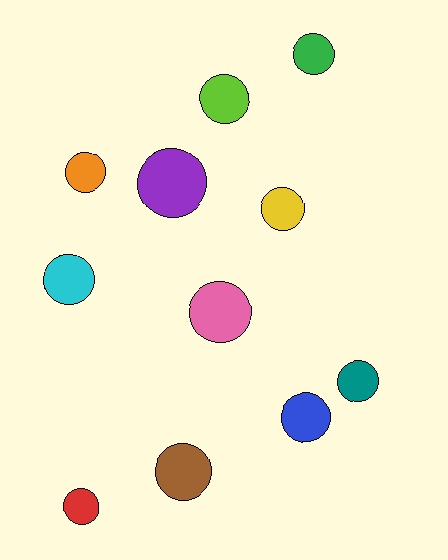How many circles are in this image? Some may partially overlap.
There are 11 circles.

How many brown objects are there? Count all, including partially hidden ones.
There is 1 brown object.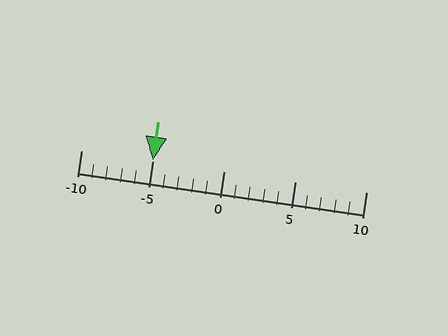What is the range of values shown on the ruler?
The ruler shows values from -10 to 10.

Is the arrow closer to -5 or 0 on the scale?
The arrow is closer to -5.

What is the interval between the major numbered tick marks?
The major tick marks are spaced 5 units apart.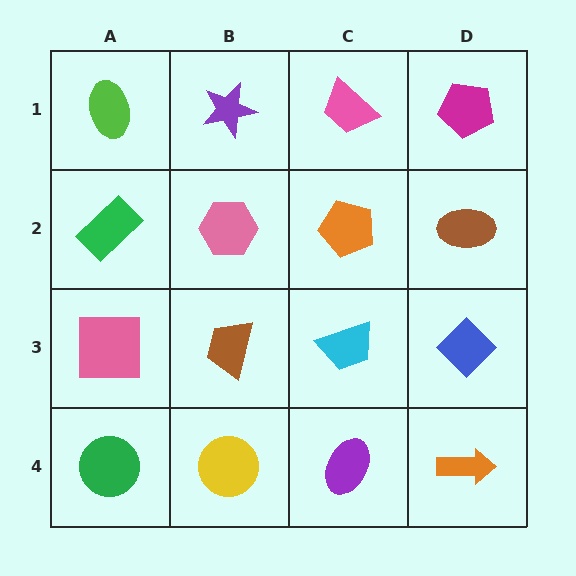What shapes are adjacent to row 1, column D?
A brown ellipse (row 2, column D), a pink trapezoid (row 1, column C).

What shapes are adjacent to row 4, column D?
A blue diamond (row 3, column D), a purple ellipse (row 4, column C).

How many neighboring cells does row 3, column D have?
3.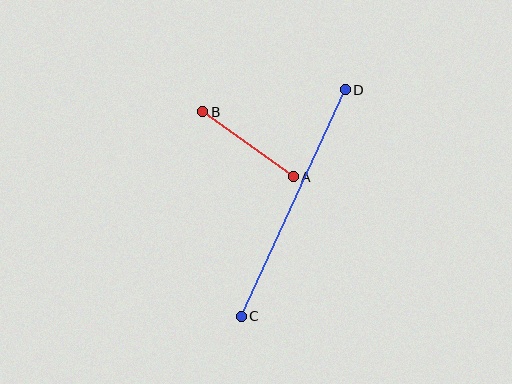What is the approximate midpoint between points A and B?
The midpoint is at approximately (248, 144) pixels.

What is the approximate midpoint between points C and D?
The midpoint is at approximately (293, 203) pixels.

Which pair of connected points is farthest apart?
Points C and D are farthest apart.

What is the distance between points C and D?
The distance is approximately 249 pixels.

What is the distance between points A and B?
The distance is approximately 111 pixels.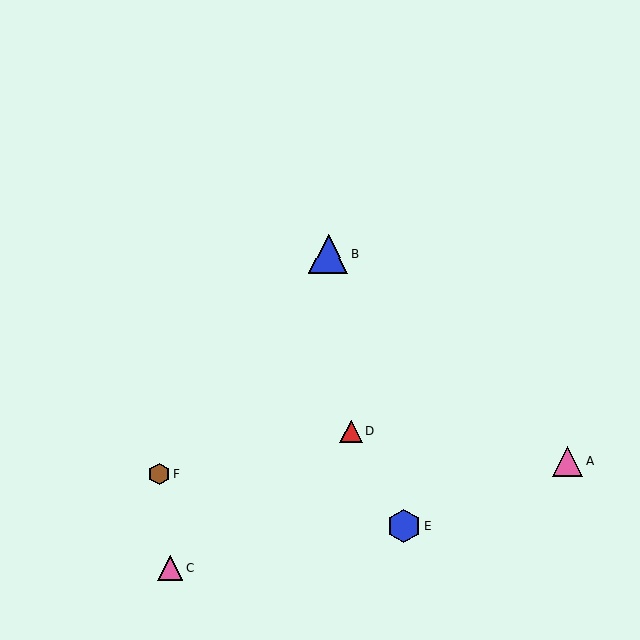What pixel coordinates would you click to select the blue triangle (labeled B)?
Click at (329, 254) to select the blue triangle B.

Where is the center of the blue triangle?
The center of the blue triangle is at (329, 254).